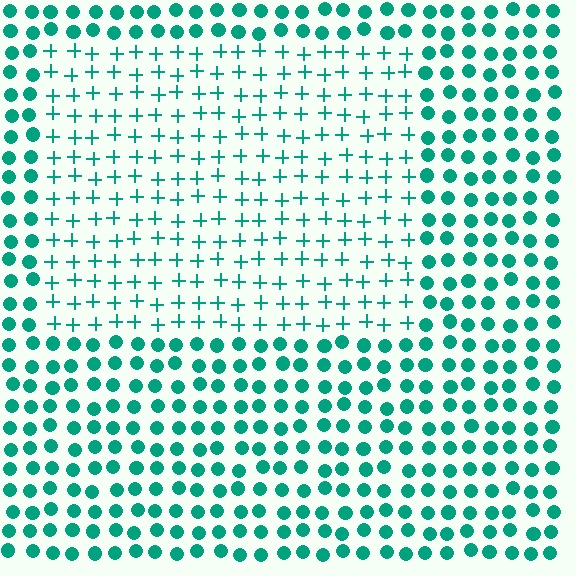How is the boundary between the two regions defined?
The boundary is defined by a change in element shape: plus signs inside vs. circles outside. All elements share the same color and spacing.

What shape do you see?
I see a rectangle.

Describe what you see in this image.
The image is filled with small teal elements arranged in a uniform grid. A rectangle-shaped region contains plus signs, while the surrounding area contains circles. The boundary is defined purely by the change in element shape.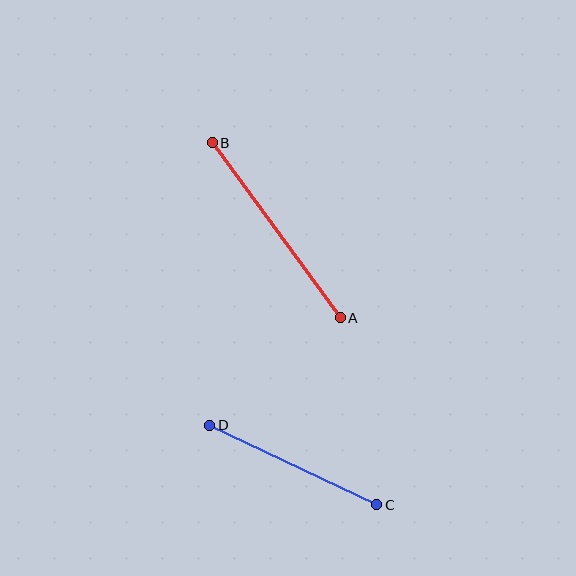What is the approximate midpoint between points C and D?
The midpoint is at approximately (293, 465) pixels.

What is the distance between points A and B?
The distance is approximately 217 pixels.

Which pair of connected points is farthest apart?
Points A and B are farthest apart.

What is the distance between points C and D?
The distance is approximately 185 pixels.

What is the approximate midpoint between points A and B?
The midpoint is at approximately (276, 230) pixels.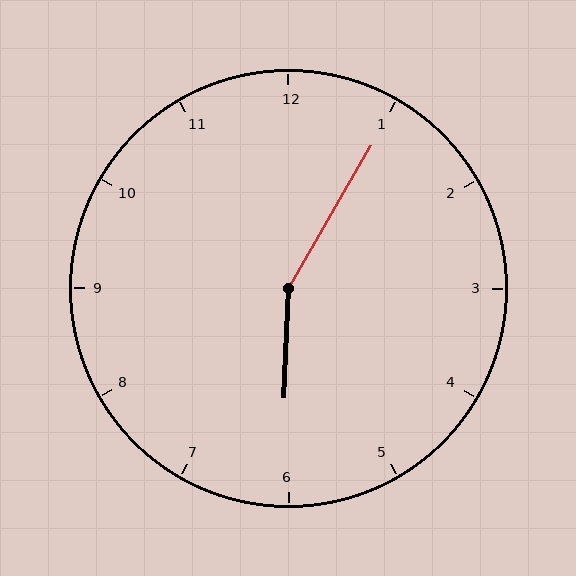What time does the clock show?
6:05.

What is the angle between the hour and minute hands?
Approximately 152 degrees.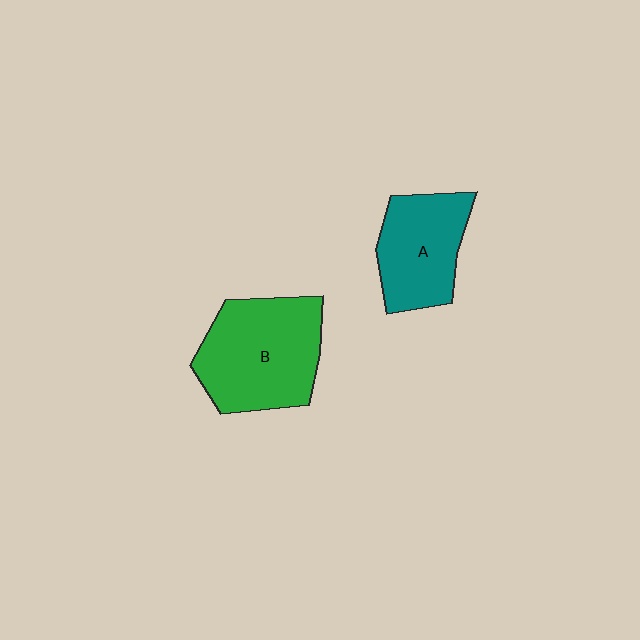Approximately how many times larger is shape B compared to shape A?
Approximately 1.4 times.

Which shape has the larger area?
Shape B (green).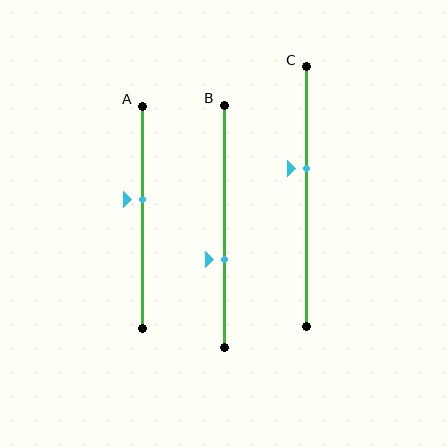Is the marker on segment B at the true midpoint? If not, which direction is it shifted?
No, the marker on segment B is shifted downward by about 14% of the segment length.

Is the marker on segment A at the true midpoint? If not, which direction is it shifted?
No, the marker on segment A is shifted upward by about 8% of the segment length.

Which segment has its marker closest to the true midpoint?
Segment A has its marker closest to the true midpoint.